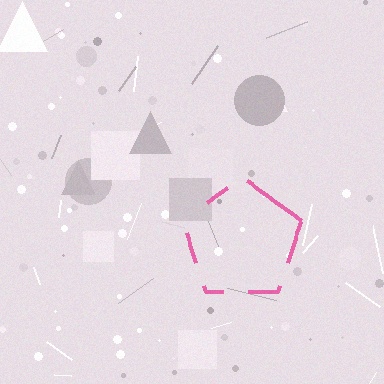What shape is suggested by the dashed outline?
The dashed outline suggests a pentagon.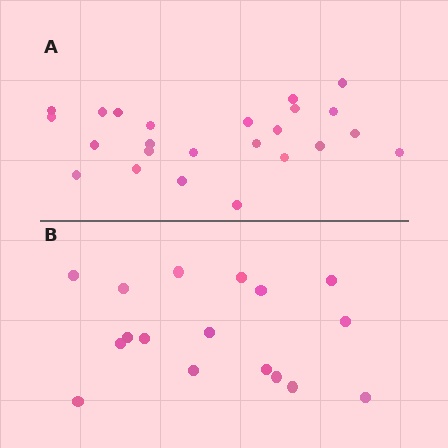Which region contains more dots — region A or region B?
Region A (the top region) has more dots.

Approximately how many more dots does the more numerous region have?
Region A has roughly 8 or so more dots than region B.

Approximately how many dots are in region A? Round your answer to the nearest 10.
About 20 dots. (The exact count is 24, which rounds to 20.)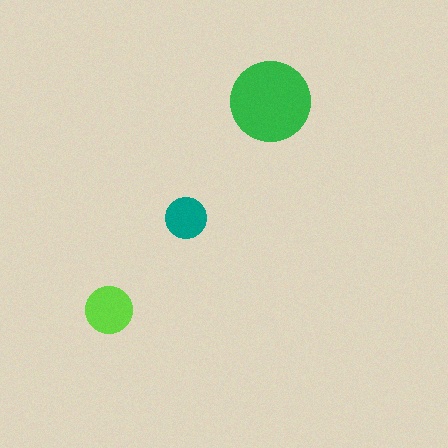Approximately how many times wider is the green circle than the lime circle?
About 1.5 times wider.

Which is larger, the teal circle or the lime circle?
The lime one.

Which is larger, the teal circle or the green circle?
The green one.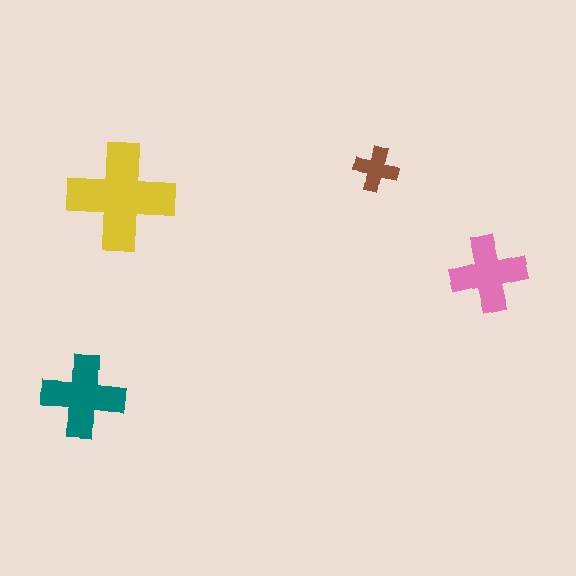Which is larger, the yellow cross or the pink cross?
The yellow one.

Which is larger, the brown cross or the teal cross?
The teal one.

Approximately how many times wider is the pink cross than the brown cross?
About 1.5 times wider.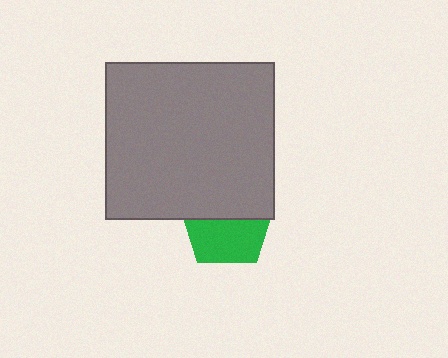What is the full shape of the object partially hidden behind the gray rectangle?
The partially hidden object is a green pentagon.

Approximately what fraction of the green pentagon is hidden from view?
Roughly 48% of the green pentagon is hidden behind the gray rectangle.